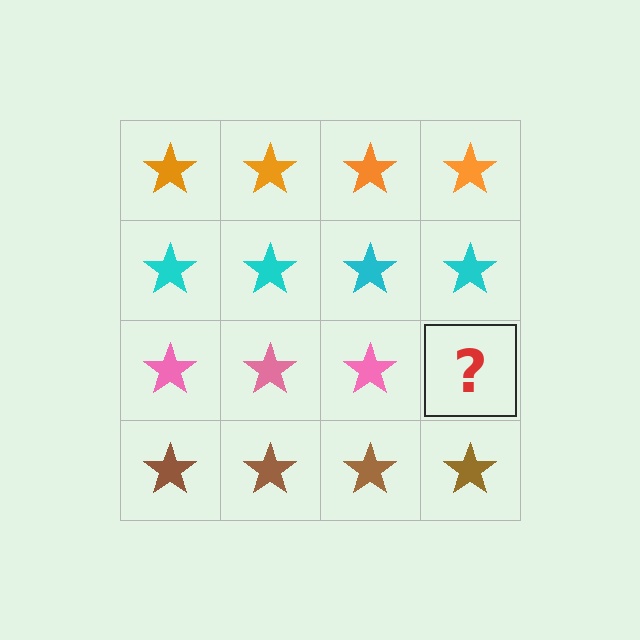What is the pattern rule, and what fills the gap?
The rule is that each row has a consistent color. The gap should be filled with a pink star.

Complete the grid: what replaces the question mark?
The question mark should be replaced with a pink star.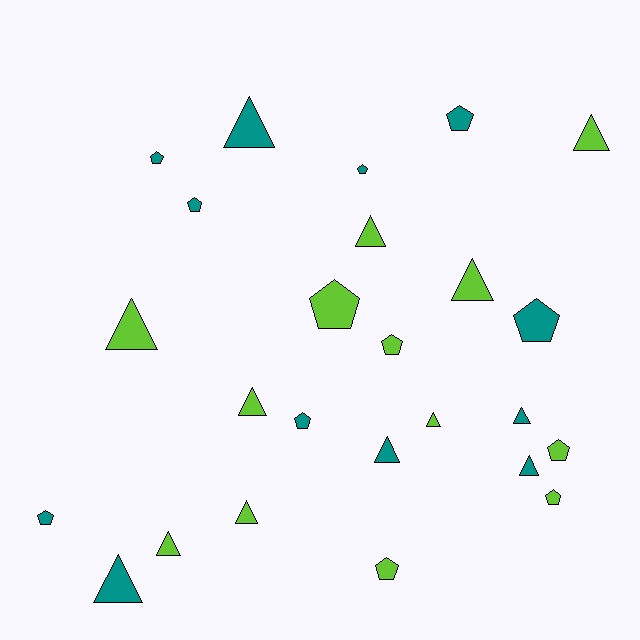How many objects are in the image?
There are 25 objects.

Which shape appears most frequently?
Triangle, with 13 objects.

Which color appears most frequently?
Lime, with 13 objects.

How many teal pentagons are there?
There are 7 teal pentagons.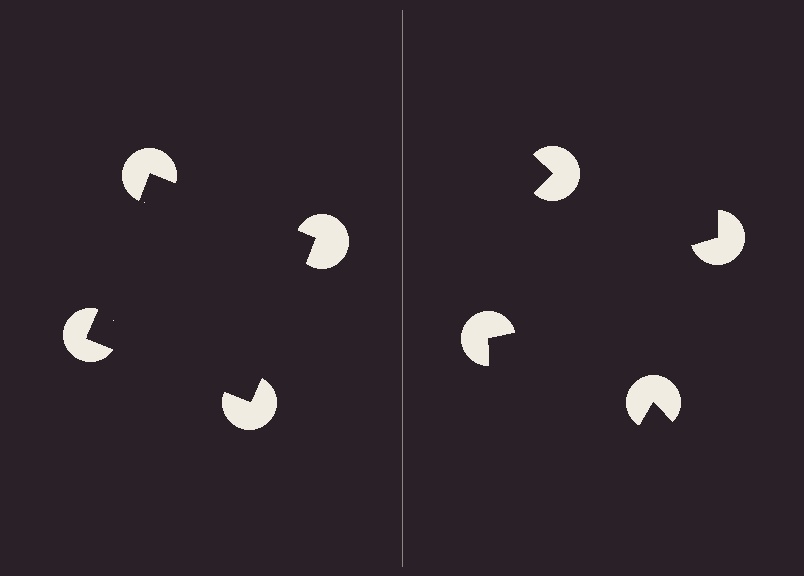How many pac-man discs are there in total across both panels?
8 — 4 on each side.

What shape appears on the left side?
An illusory square.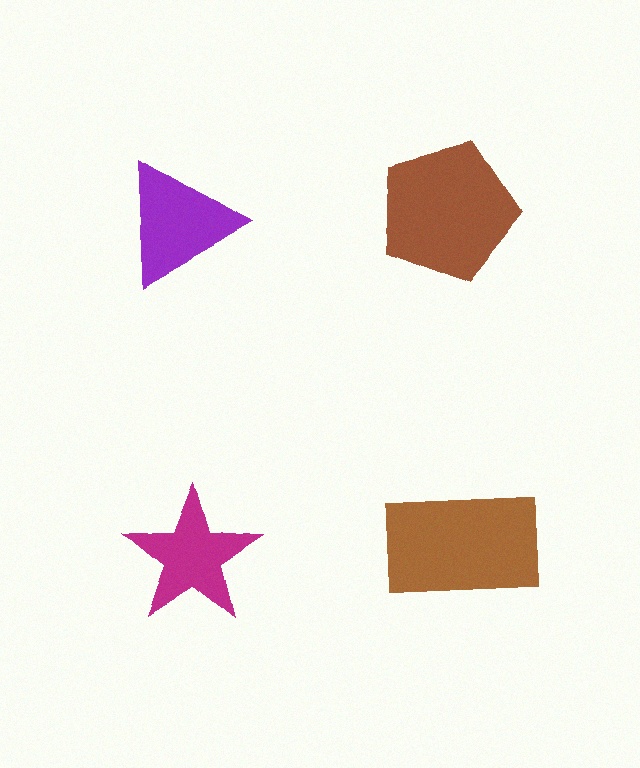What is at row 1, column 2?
A brown pentagon.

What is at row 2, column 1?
A magenta star.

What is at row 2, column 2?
A brown rectangle.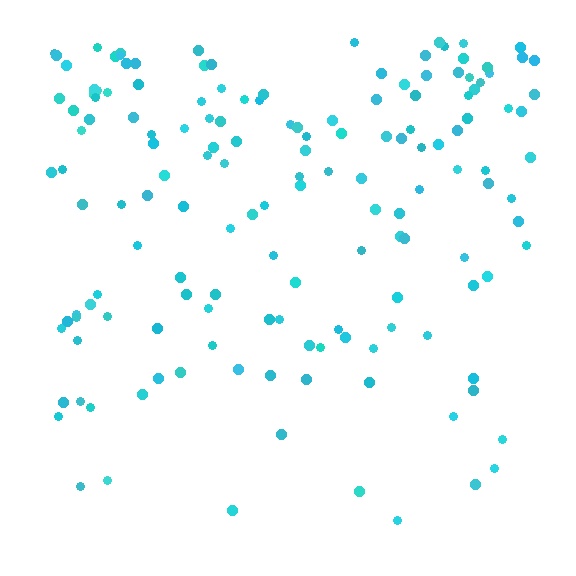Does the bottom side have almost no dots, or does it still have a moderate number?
Still a moderate number, just noticeably fewer than the top.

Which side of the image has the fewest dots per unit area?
The bottom.